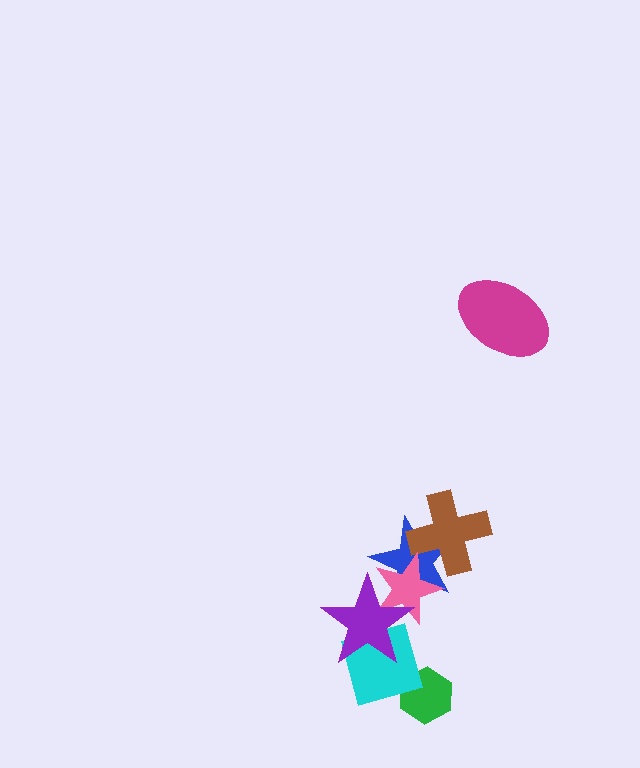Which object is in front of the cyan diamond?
The purple star is in front of the cyan diamond.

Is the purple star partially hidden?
No, no other shape covers it.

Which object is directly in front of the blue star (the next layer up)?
The brown cross is directly in front of the blue star.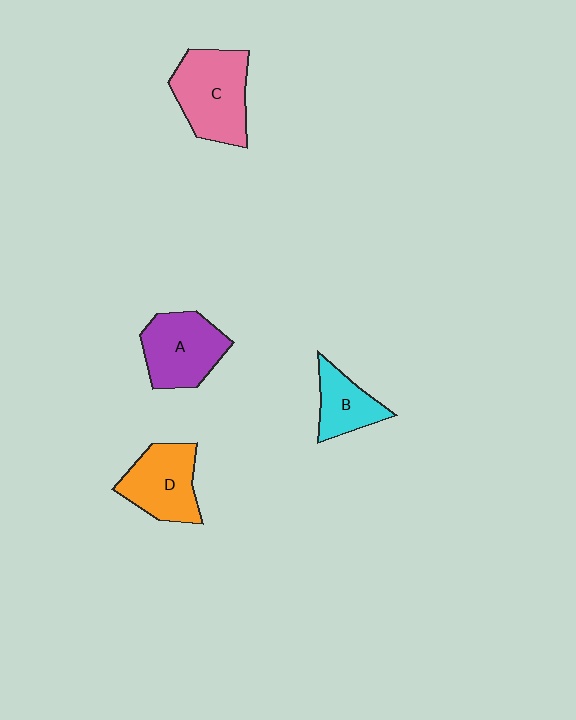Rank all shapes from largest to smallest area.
From largest to smallest: C (pink), A (purple), D (orange), B (cyan).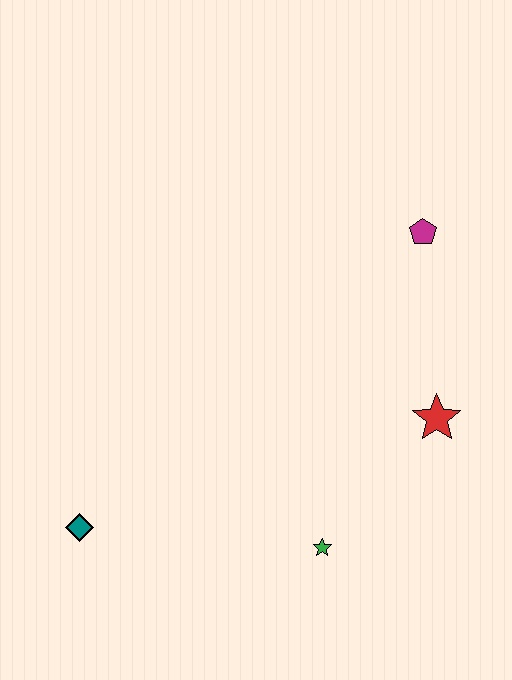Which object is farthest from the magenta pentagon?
The teal diamond is farthest from the magenta pentagon.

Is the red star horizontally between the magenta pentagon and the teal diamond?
No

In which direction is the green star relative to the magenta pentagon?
The green star is below the magenta pentagon.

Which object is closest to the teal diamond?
The green star is closest to the teal diamond.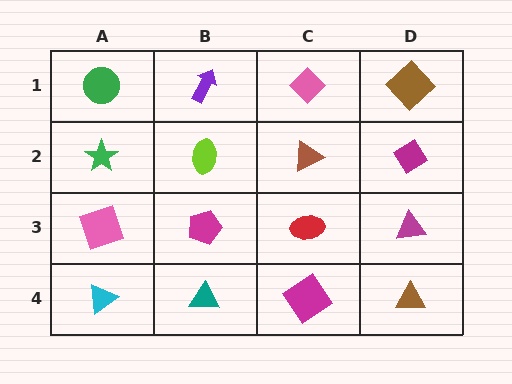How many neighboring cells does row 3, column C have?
4.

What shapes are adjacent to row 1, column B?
A lime ellipse (row 2, column B), a green circle (row 1, column A), a pink diamond (row 1, column C).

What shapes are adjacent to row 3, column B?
A lime ellipse (row 2, column B), a teal triangle (row 4, column B), a pink square (row 3, column A), a red ellipse (row 3, column C).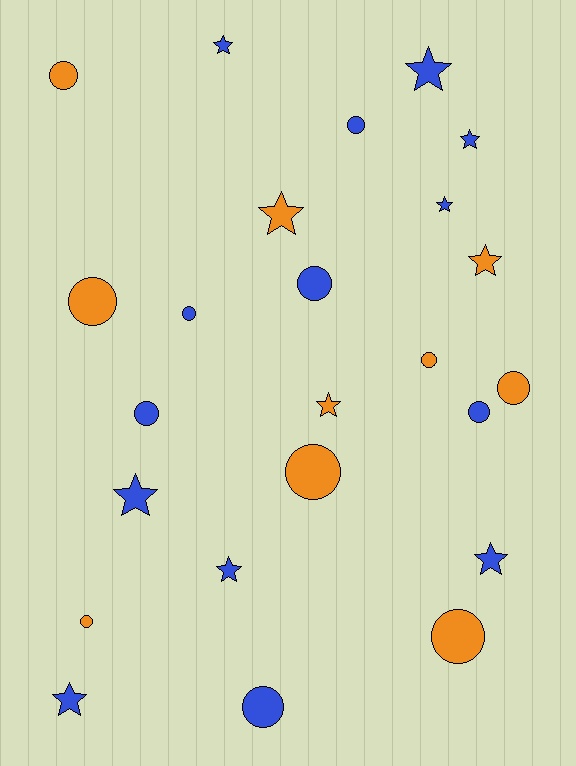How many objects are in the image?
There are 24 objects.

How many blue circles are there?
There are 6 blue circles.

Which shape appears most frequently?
Circle, with 13 objects.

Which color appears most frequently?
Blue, with 14 objects.